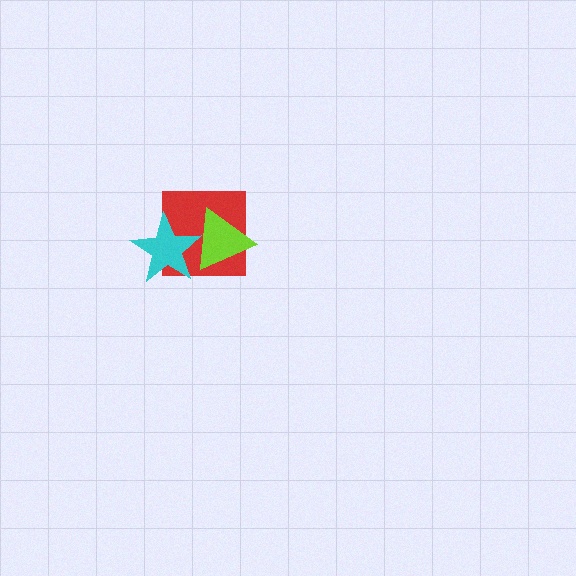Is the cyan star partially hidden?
No, no other shape covers it.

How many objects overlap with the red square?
2 objects overlap with the red square.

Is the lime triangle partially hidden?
Yes, it is partially covered by another shape.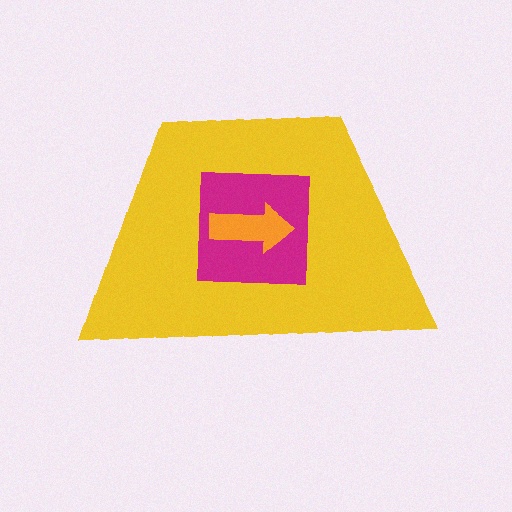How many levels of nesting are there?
3.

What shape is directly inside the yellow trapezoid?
The magenta square.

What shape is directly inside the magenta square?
The orange arrow.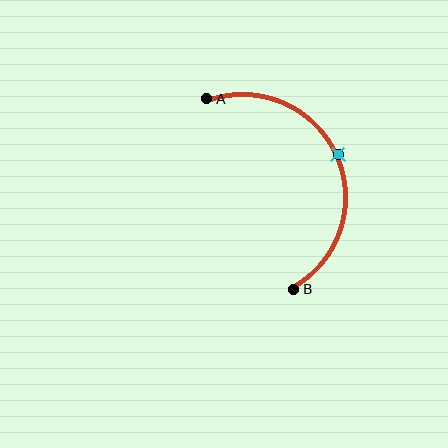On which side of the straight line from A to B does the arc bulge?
The arc bulges to the right of the straight line connecting A and B.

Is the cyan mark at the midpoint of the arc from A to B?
Yes. The cyan mark lies on the arc at equal arc-length from both A and B — it is the arc midpoint.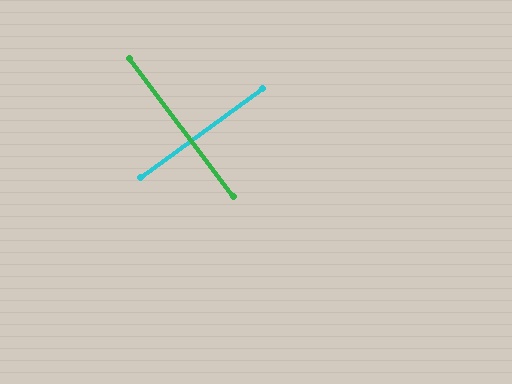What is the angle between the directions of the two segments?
Approximately 89 degrees.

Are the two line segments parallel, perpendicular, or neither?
Perpendicular — they meet at approximately 89°.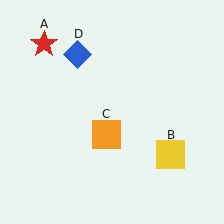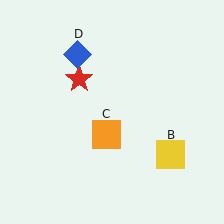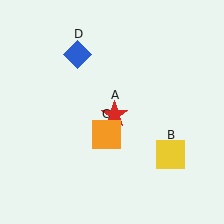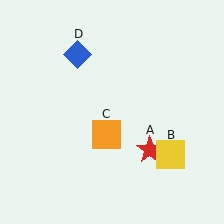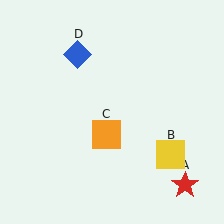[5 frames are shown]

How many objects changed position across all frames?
1 object changed position: red star (object A).